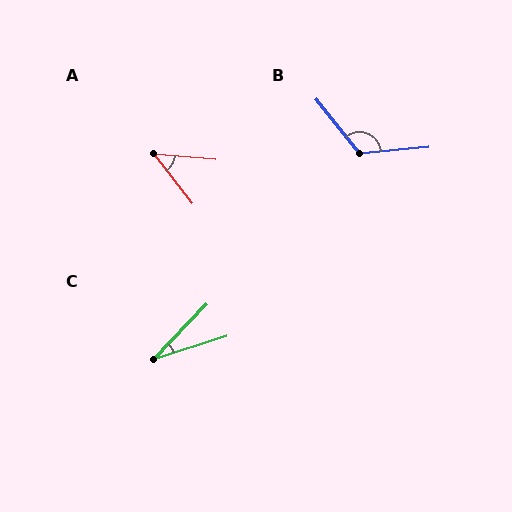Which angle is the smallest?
C, at approximately 28 degrees.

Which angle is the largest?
B, at approximately 124 degrees.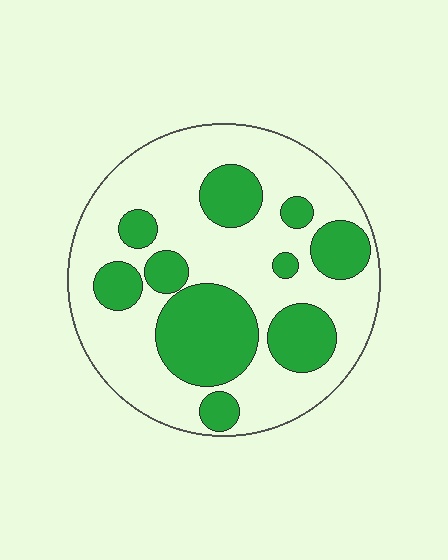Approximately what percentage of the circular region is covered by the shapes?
Approximately 35%.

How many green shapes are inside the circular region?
10.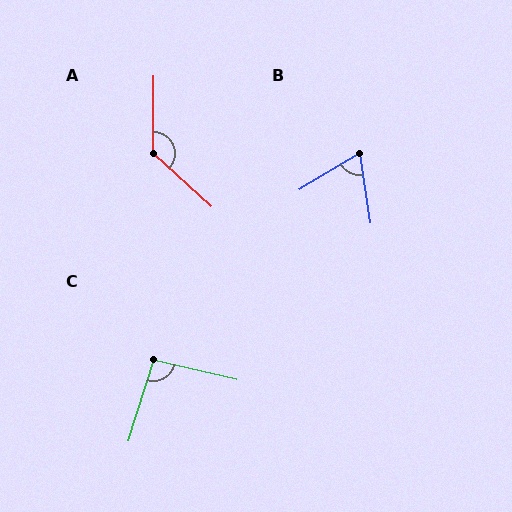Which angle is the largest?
A, at approximately 132 degrees.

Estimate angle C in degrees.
Approximately 94 degrees.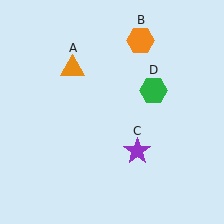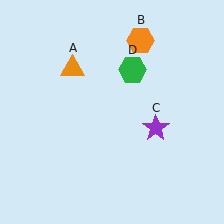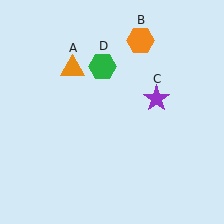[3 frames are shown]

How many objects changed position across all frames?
2 objects changed position: purple star (object C), green hexagon (object D).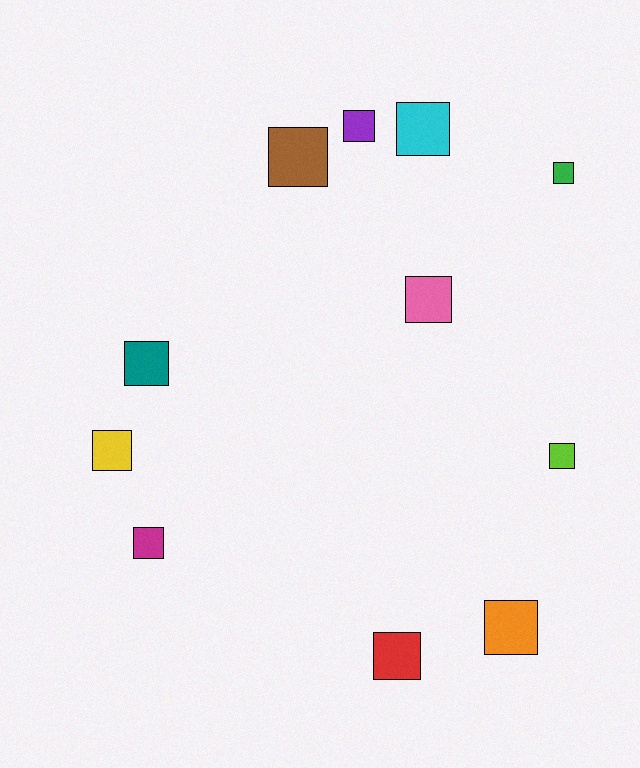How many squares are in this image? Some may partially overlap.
There are 11 squares.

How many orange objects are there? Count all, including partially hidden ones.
There is 1 orange object.